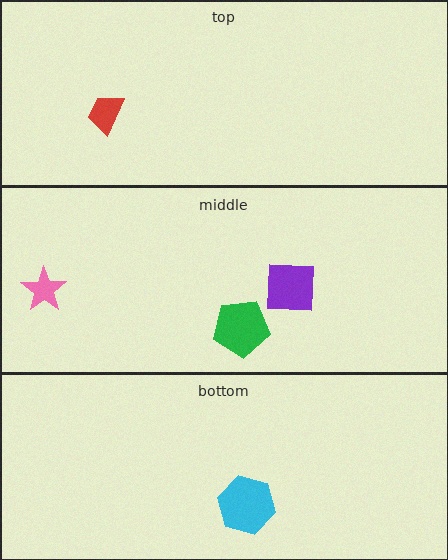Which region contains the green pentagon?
The middle region.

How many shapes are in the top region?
1.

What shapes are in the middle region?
The green pentagon, the purple square, the pink star.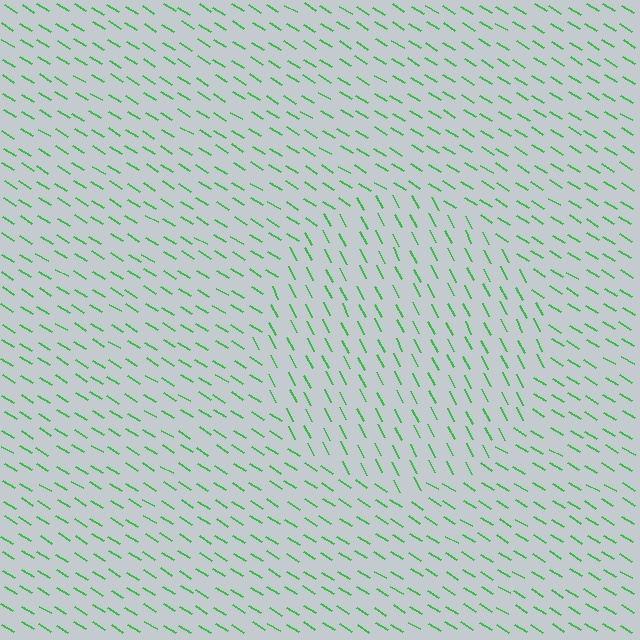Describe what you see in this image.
The image is filled with small green line segments. A circle region in the image has lines oriented differently from the surrounding lines, creating a visible texture boundary.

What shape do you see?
I see a circle.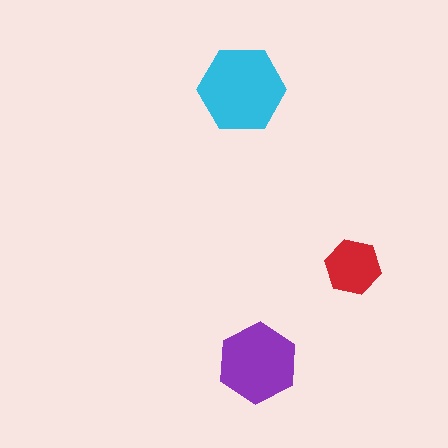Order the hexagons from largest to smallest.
the cyan one, the purple one, the red one.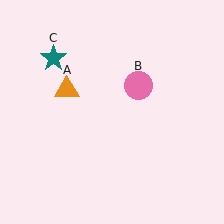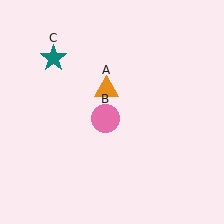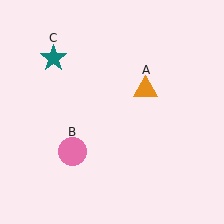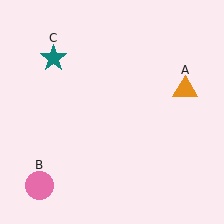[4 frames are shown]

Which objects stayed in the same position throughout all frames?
Teal star (object C) remained stationary.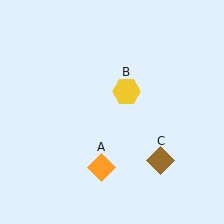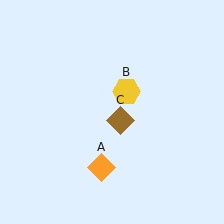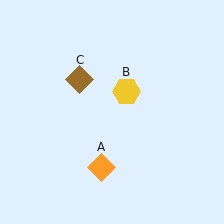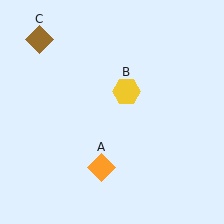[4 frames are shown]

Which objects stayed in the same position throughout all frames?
Orange diamond (object A) and yellow hexagon (object B) remained stationary.